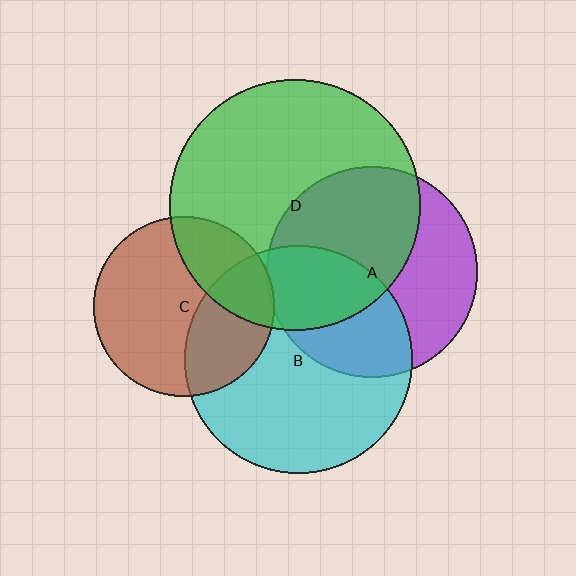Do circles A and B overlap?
Yes.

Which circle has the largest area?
Circle D (green).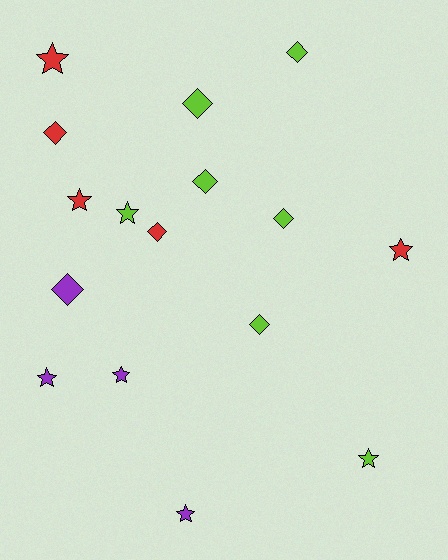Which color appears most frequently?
Lime, with 7 objects.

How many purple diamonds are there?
There is 1 purple diamond.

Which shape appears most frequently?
Diamond, with 8 objects.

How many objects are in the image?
There are 16 objects.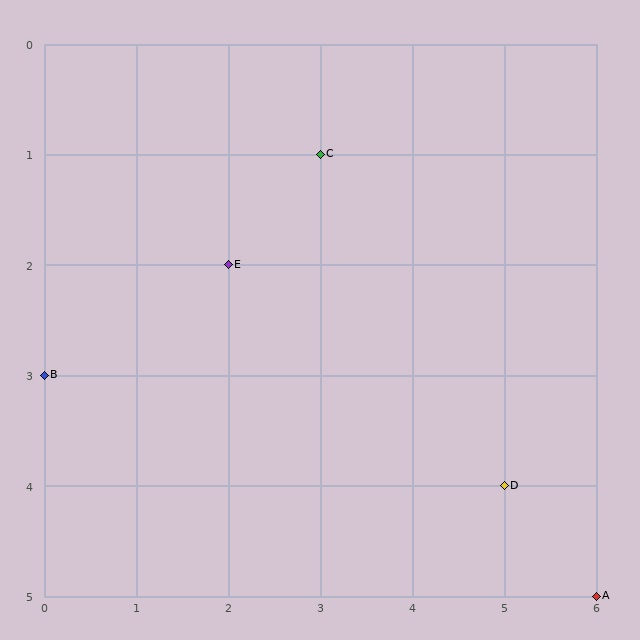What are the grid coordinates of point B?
Point B is at grid coordinates (0, 3).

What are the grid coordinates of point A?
Point A is at grid coordinates (6, 5).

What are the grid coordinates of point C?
Point C is at grid coordinates (3, 1).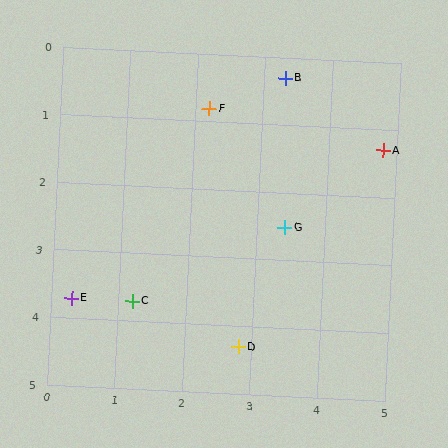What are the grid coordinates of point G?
Point G is at approximately (3.4, 2.5).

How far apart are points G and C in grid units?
Points G and C are about 2.5 grid units apart.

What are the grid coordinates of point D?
Point D is at approximately (2.8, 4.3).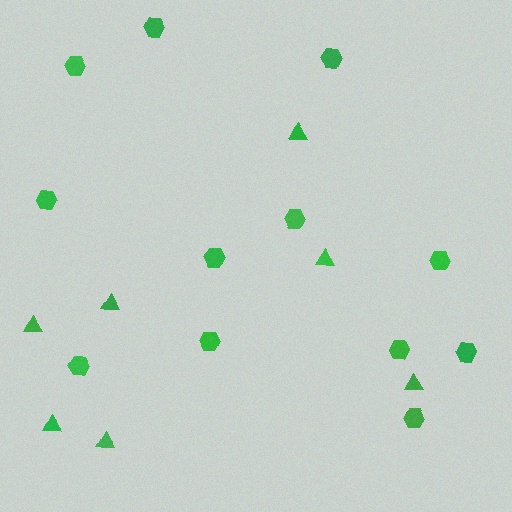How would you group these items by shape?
There are 2 groups: one group of hexagons (12) and one group of triangles (7).